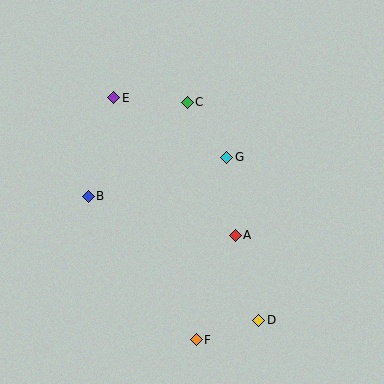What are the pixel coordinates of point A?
Point A is at (235, 235).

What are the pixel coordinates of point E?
Point E is at (114, 98).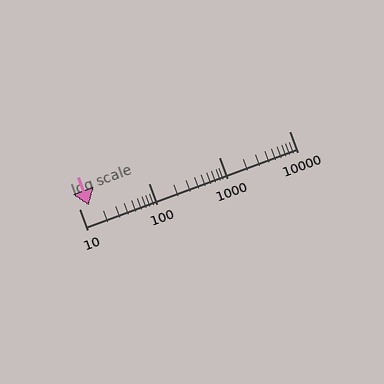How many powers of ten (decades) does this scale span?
The scale spans 3 decades, from 10 to 10000.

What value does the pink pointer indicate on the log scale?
The pointer indicates approximately 14.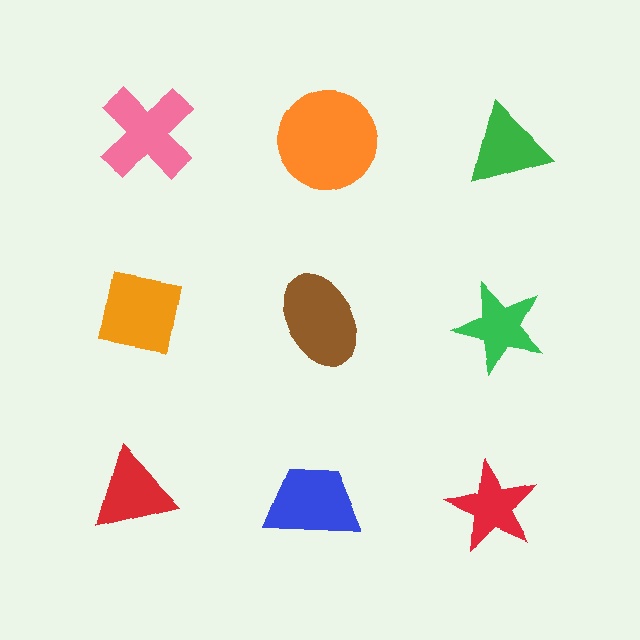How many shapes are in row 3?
3 shapes.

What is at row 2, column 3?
A green star.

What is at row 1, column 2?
An orange circle.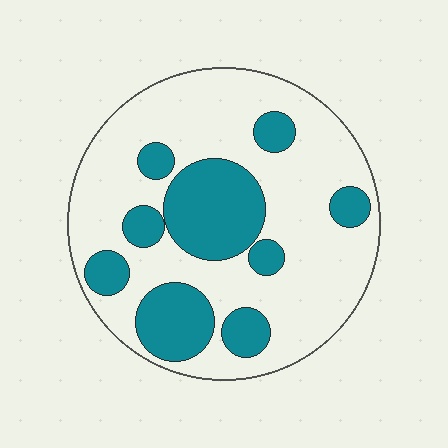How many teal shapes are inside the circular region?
9.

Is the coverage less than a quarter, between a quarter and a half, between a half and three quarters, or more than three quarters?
Between a quarter and a half.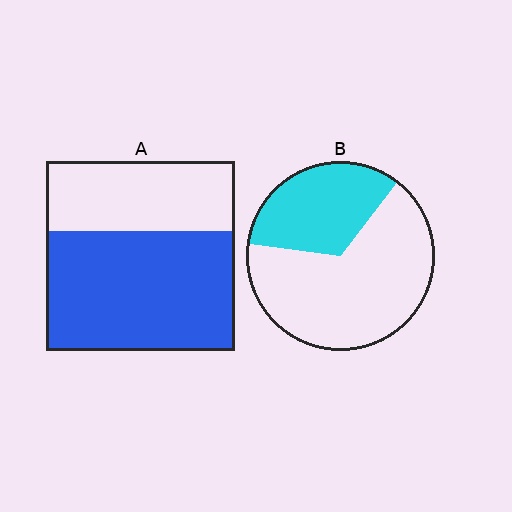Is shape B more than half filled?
No.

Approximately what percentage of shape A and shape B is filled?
A is approximately 65% and B is approximately 35%.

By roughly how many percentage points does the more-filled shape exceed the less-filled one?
By roughly 30 percentage points (A over B).